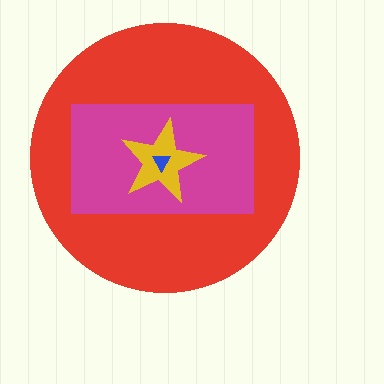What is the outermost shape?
The red circle.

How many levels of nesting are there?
4.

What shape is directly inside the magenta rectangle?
The yellow star.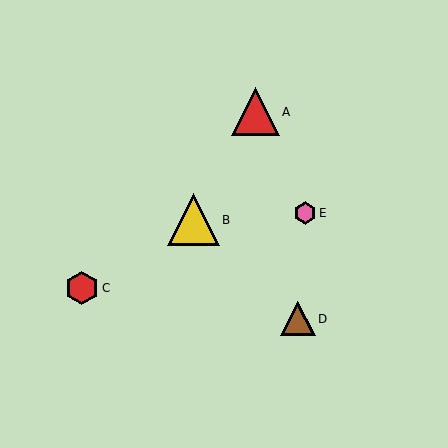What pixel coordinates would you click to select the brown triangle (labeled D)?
Click at (298, 319) to select the brown triangle D.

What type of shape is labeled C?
Shape C is a red hexagon.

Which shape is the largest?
The yellow triangle (labeled B) is the largest.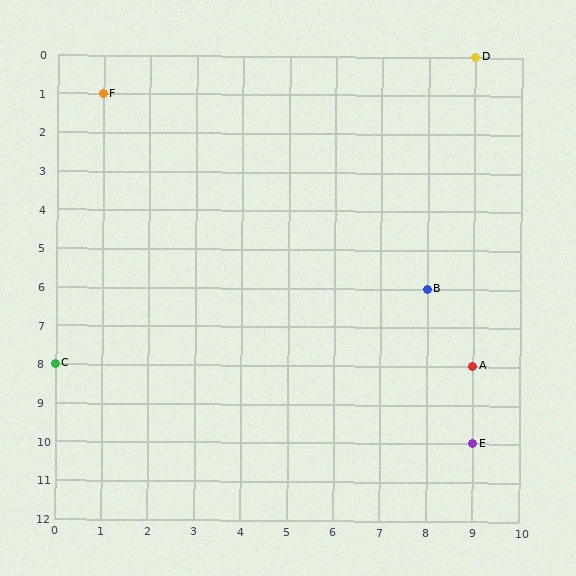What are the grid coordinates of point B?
Point B is at grid coordinates (8, 6).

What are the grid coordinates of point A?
Point A is at grid coordinates (9, 8).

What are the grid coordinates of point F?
Point F is at grid coordinates (1, 1).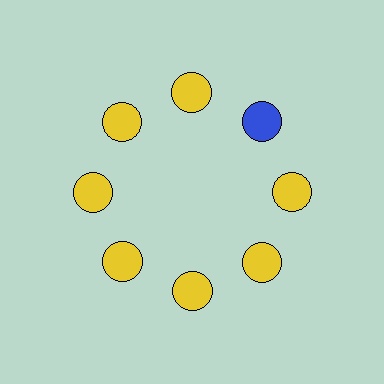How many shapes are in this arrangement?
There are 8 shapes arranged in a ring pattern.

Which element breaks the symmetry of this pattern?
The blue circle at roughly the 2 o'clock position breaks the symmetry. All other shapes are yellow circles.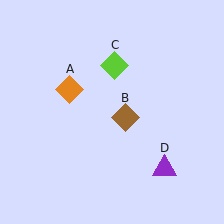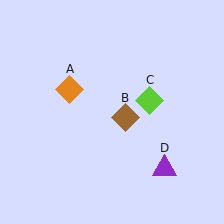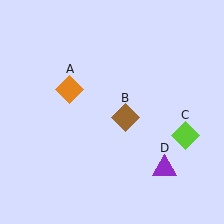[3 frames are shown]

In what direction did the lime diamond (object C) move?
The lime diamond (object C) moved down and to the right.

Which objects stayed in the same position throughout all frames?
Orange diamond (object A) and brown diamond (object B) and purple triangle (object D) remained stationary.